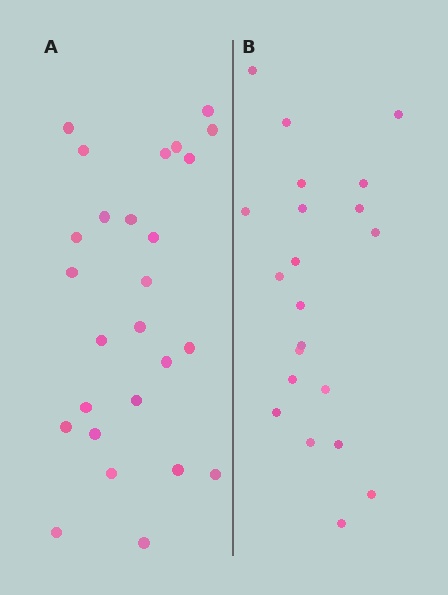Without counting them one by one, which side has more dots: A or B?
Region A (the left region) has more dots.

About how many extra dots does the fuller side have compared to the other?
Region A has about 5 more dots than region B.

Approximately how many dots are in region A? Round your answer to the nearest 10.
About 30 dots. (The exact count is 26, which rounds to 30.)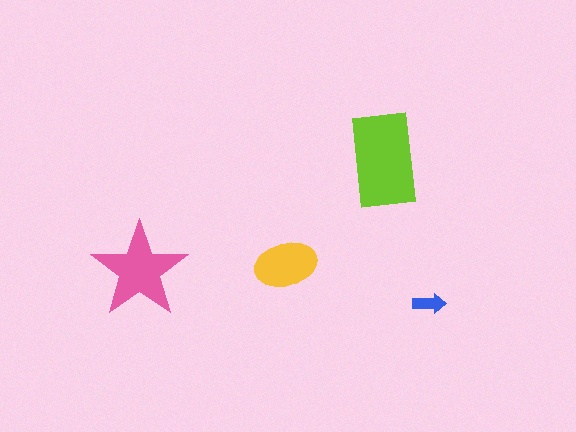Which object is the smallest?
The blue arrow.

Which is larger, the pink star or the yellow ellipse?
The pink star.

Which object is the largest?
The lime rectangle.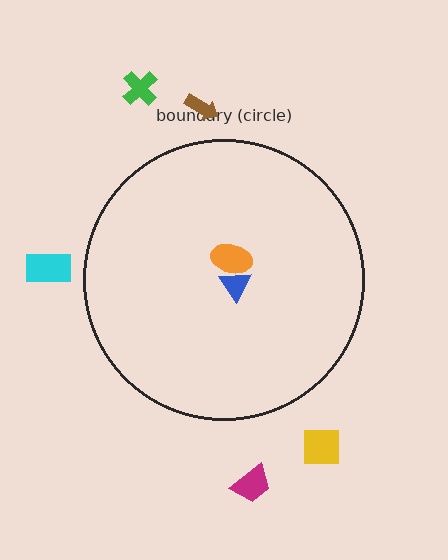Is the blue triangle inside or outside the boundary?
Inside.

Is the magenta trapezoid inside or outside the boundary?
Outside.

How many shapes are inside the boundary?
2 inside, 5 outside.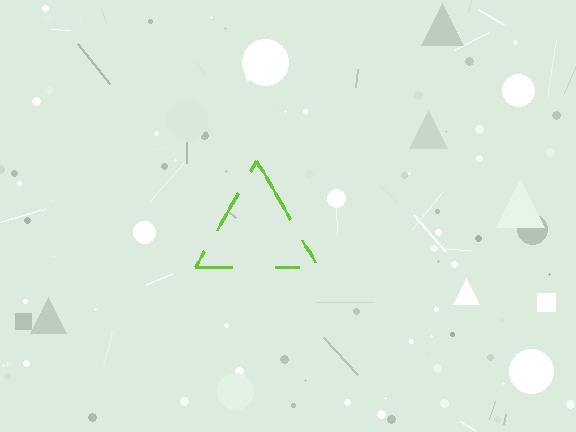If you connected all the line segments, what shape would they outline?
They would outline a triangle.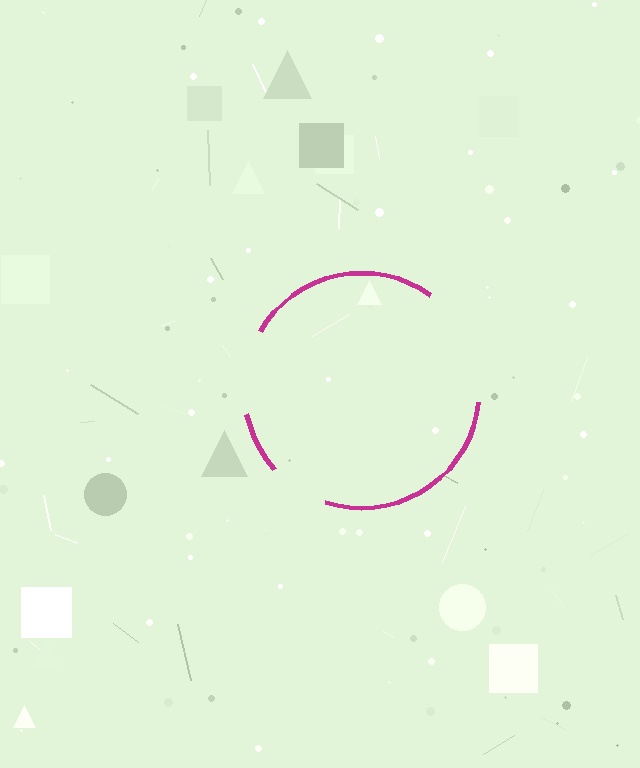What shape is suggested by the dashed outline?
The dashed outline suggests a circle.